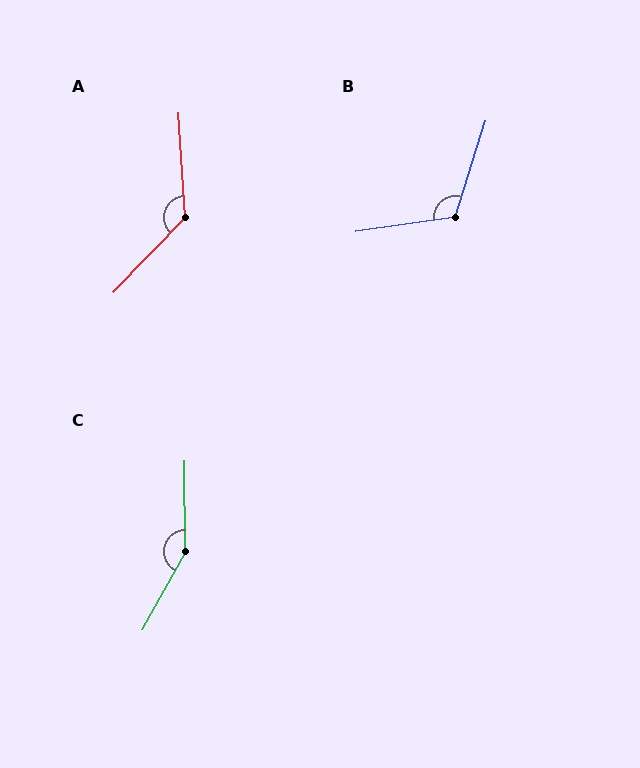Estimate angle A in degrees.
Approximately 133 degrees.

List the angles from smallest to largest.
B (115°), A (133°), C (151°).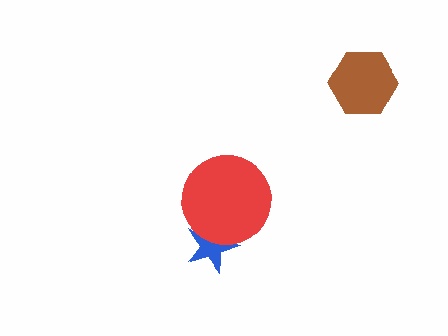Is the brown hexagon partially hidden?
No, no other shape covers it.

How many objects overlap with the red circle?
1 object overlaps with the red circle.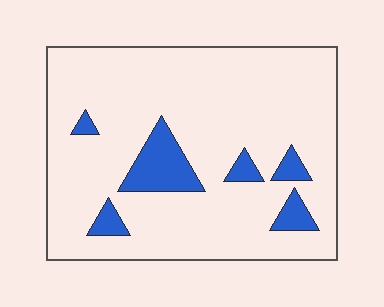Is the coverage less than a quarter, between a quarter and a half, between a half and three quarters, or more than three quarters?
Less than a quarter.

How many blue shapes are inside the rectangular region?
6.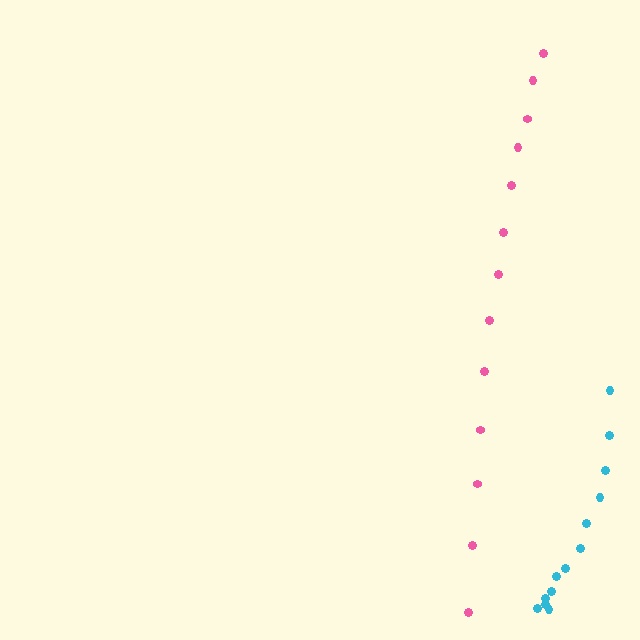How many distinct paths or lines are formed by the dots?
There are 2 distinct paths.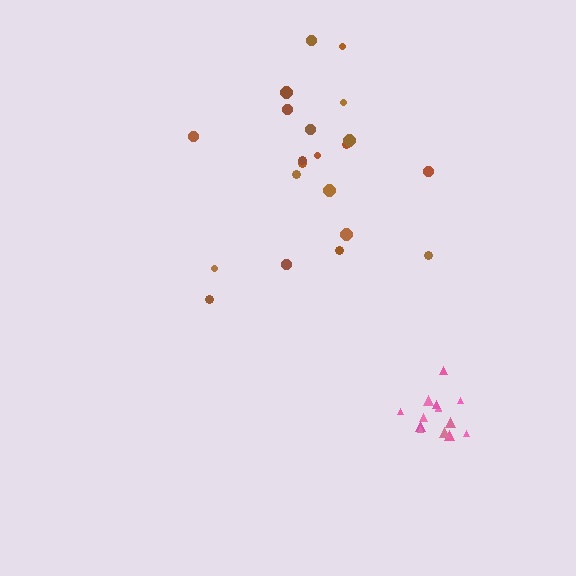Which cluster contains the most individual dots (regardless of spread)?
Brown (21).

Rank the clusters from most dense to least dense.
pink, brown.